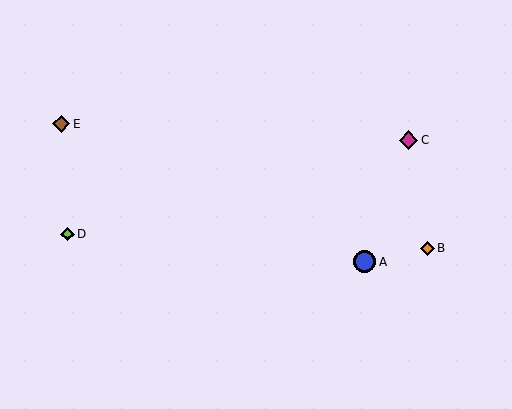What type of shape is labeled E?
Shape E is a brown diamond.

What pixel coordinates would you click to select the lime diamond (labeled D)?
Click at (68, 234) to select the lime diamond D.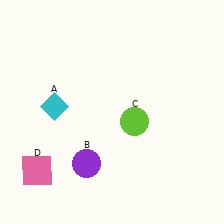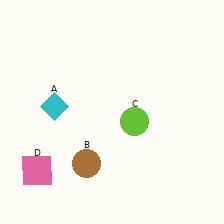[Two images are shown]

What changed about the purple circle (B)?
In Image 1, B is purple. In Image 2, it changed to brown.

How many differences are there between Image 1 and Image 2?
There is 1 difference between the two images.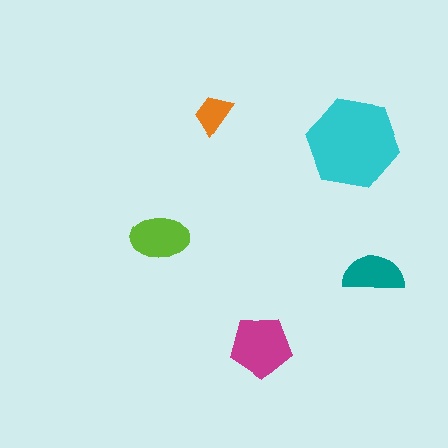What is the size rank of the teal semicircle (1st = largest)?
4th.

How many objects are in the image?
There are 5 objects in the image.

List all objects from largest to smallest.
The cyan hexagon, the magenta pentagon, the lime ellipse, the teal semicircle, the orange trapezoid.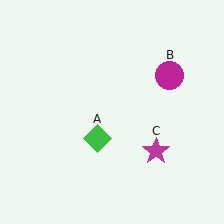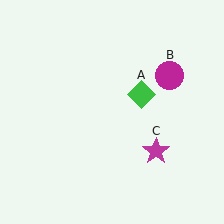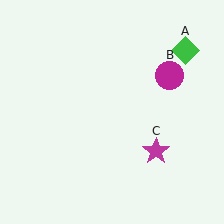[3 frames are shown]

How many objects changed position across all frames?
1 object changed position: green diamond (object A).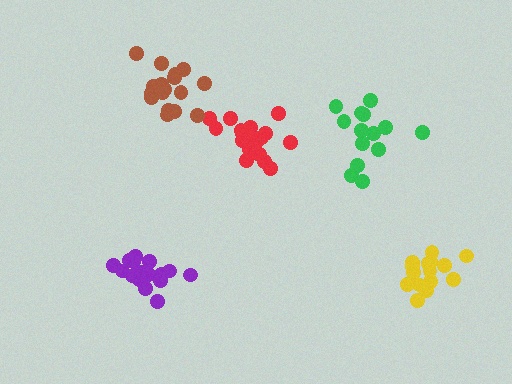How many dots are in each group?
Group 1: 18 dots, Group 2: 16 dots, Group 3: 15 dots, Group 4: 14 dots, Group 5: 19 dots (82 total).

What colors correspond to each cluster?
The clusters are colored: red, purple, yellow, green, brown.